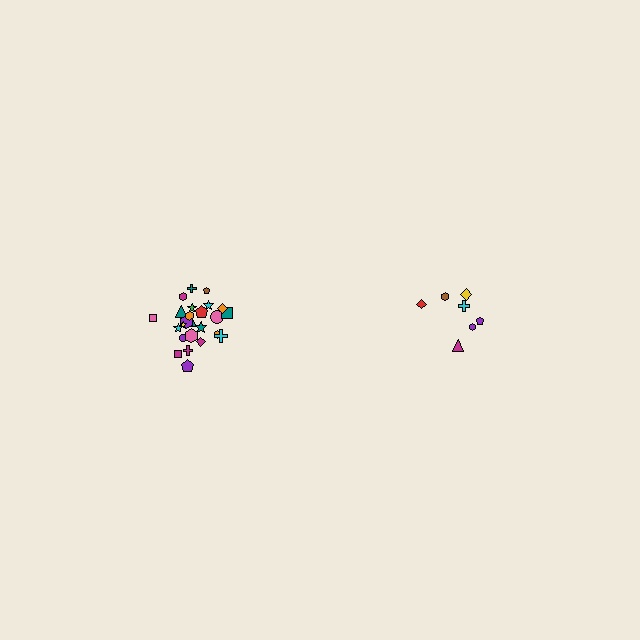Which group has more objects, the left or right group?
The left group.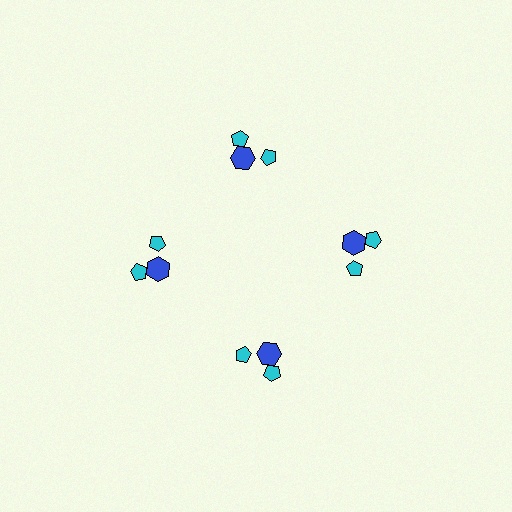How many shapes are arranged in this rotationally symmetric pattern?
There are 12 shapes, arranged in 4 groups of 3.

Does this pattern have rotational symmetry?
Yes, this pattern has 4-fold rotational symmetry. It looks the same after rotating 90 degrees around the center.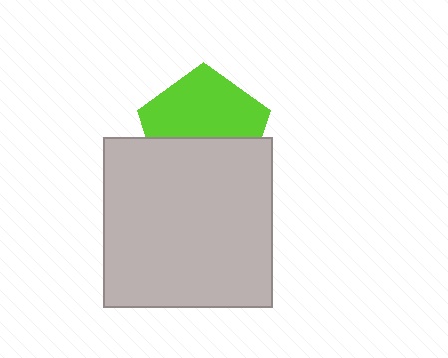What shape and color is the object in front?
The object in front is a light gray square.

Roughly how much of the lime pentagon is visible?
About half of it is visible (roughly 56%).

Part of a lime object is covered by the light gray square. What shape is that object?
It is a pentagon.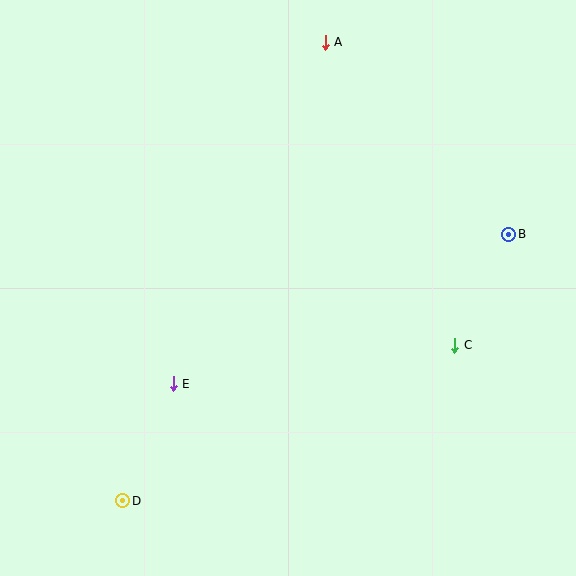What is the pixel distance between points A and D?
The distance between A and D is 502 pixels.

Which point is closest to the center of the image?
Point E at (173, 384) is closest to the center.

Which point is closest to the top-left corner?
Point A is closest to the top-left corner.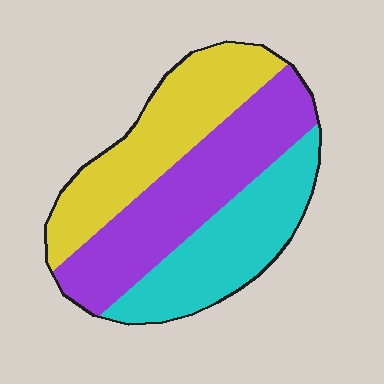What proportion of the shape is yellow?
Yellow covers roughly 35% of the shape.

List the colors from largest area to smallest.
From largest to smallest: purple, yellow, cyan.